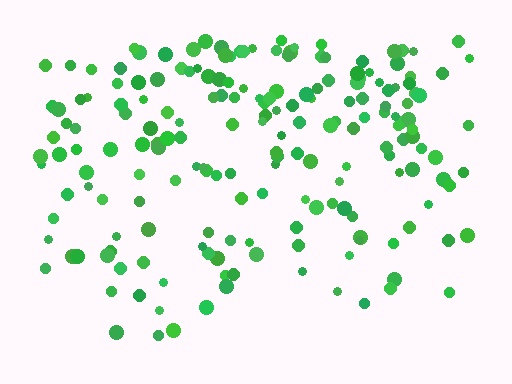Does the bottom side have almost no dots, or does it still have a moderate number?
Still a moderate number, just noticeably fewer than the top.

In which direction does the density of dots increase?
From bottom to top, with the top side densest.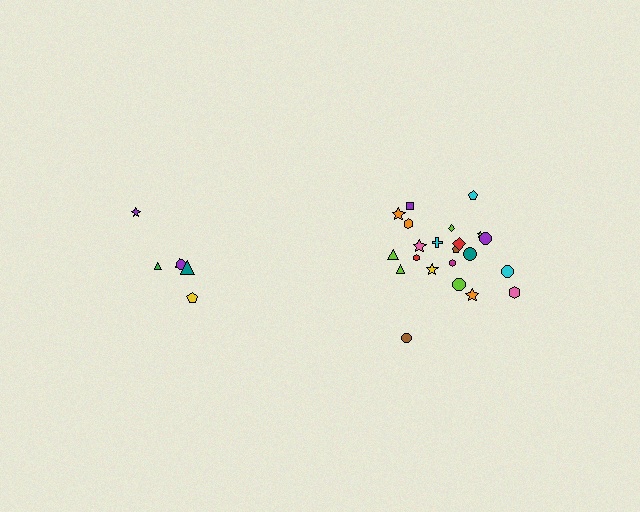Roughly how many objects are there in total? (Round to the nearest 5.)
Roughly 30 objects in total.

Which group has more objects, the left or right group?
The right group.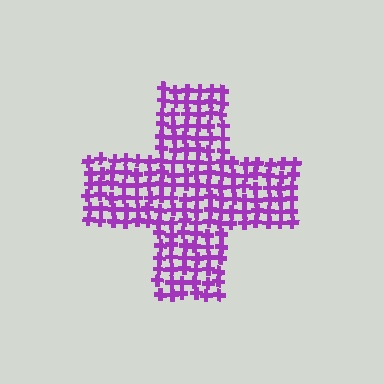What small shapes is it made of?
It is made of small crosses.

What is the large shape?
The large shape is a cross.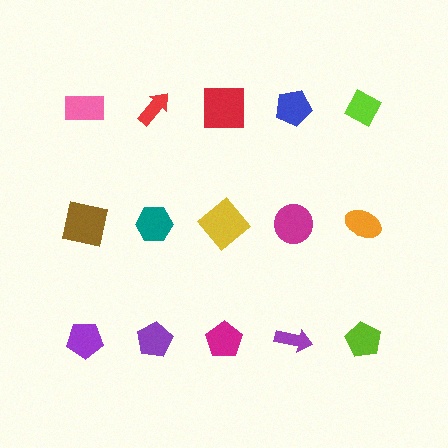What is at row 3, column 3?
A magenta pentagon.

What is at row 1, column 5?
A lime diamond.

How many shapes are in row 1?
5 shapes.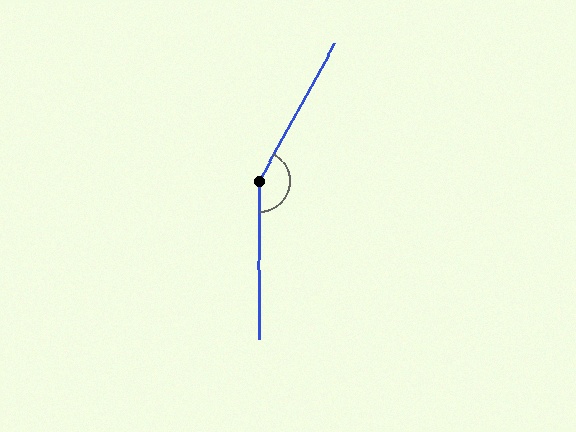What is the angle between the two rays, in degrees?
Approximately 151 degrees.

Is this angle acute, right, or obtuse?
It is obtuse.